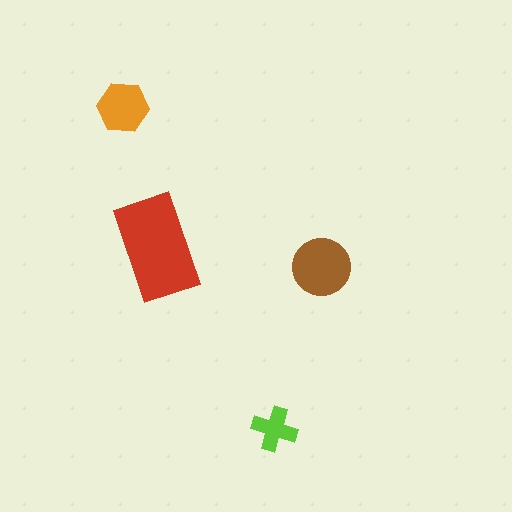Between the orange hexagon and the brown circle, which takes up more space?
The brown circle.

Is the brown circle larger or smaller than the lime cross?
Larger.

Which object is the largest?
The red rectangle.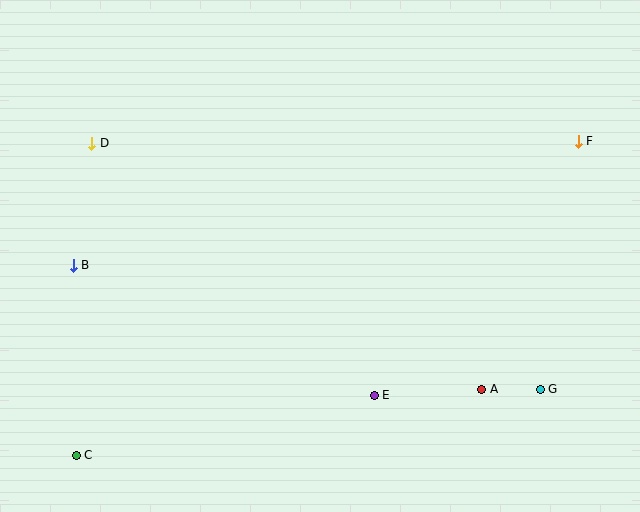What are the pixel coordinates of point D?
Point D is at (92, 143).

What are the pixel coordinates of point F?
Point F is at (578, 141).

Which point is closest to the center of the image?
Point E at (374, 395) is closest to the center.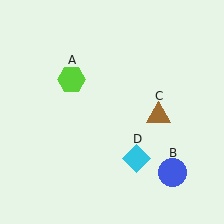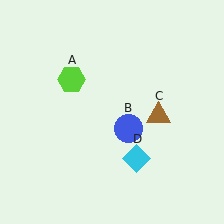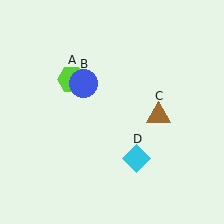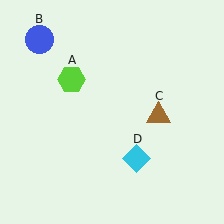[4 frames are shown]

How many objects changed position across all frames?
1 object changed position: blue circle (object B).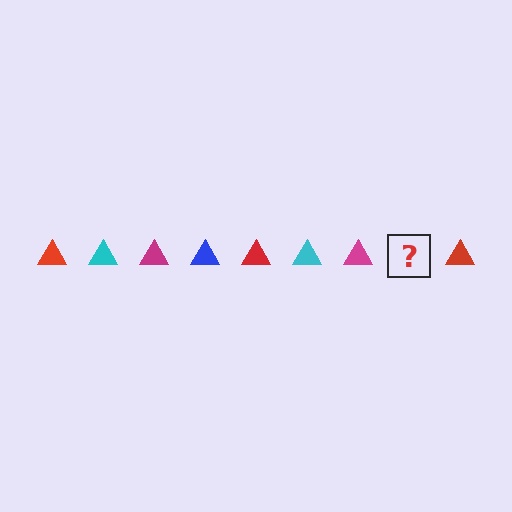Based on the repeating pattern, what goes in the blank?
The blank should be a blue triangle.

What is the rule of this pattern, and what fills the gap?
The rule is that the pattern cycles through red, cyan, magenta, blue triangles. The gap should be filled with a blue triangle.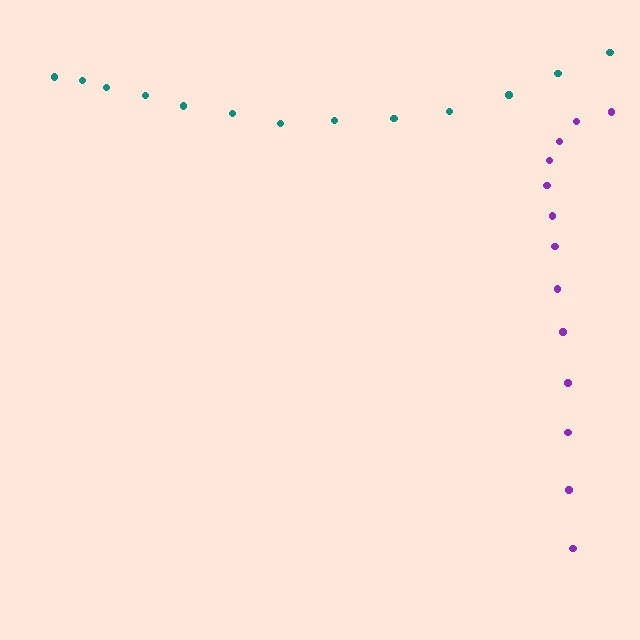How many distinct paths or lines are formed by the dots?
There are 2 distinct paths.